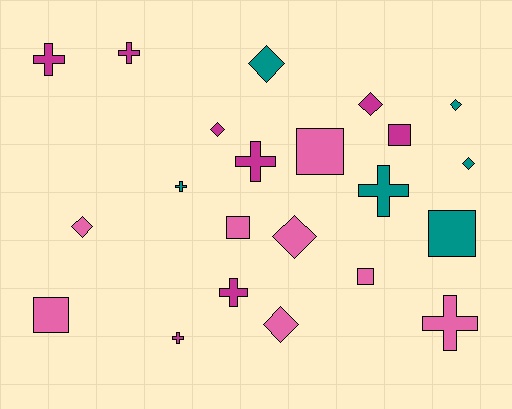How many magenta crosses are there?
There are 5 magenta crosses.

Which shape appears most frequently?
Cross, with 8 objects.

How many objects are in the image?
There are 22 objects.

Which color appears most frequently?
Pink, with 8 objects.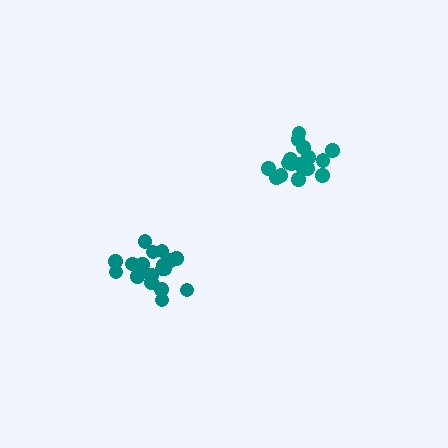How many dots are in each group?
Group 1: 18 dots, Group 2: 20 dots (38 total).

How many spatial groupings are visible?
There are 2 spatial groupings.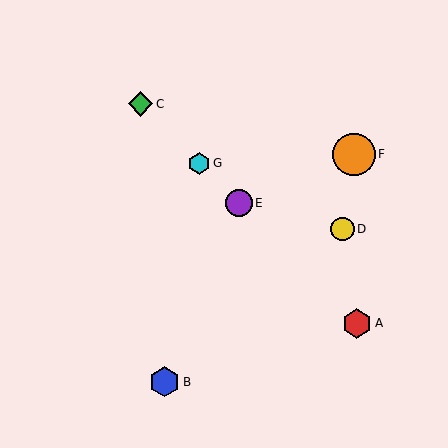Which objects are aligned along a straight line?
Objects A, C, E, G are aligned along a straight line.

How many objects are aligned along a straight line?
4 objects (A, C, E, G) are aligned along a straight line.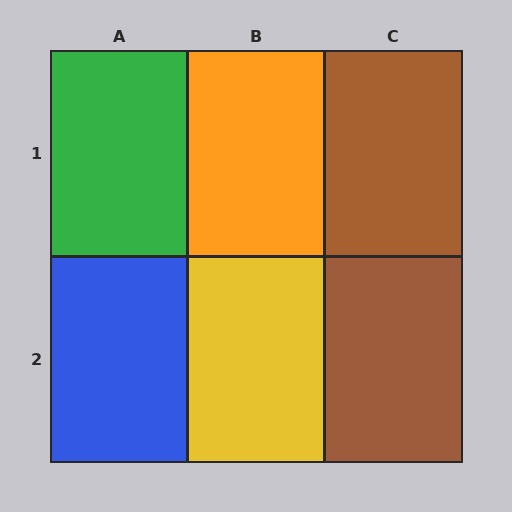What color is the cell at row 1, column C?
Brown.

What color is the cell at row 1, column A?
Green.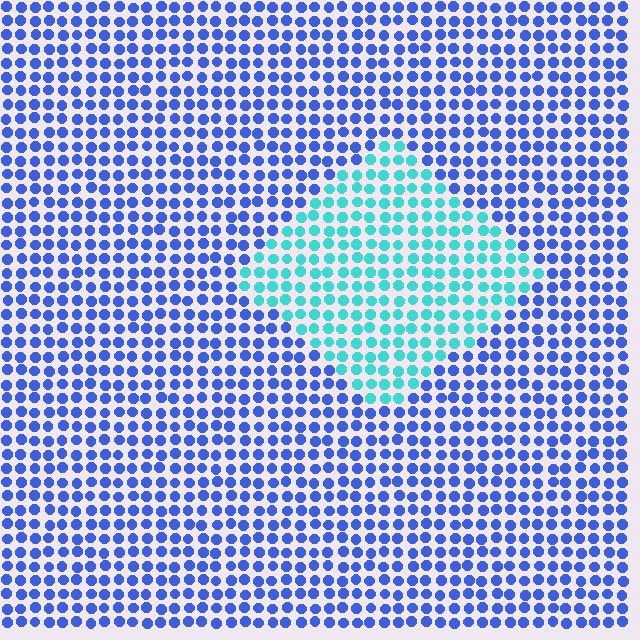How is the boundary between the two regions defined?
The boundary is defined purely by a slight shift in hue (about 50 degrees). Spacing, size, and orientation are identical on both sides.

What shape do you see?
I see a diamond.